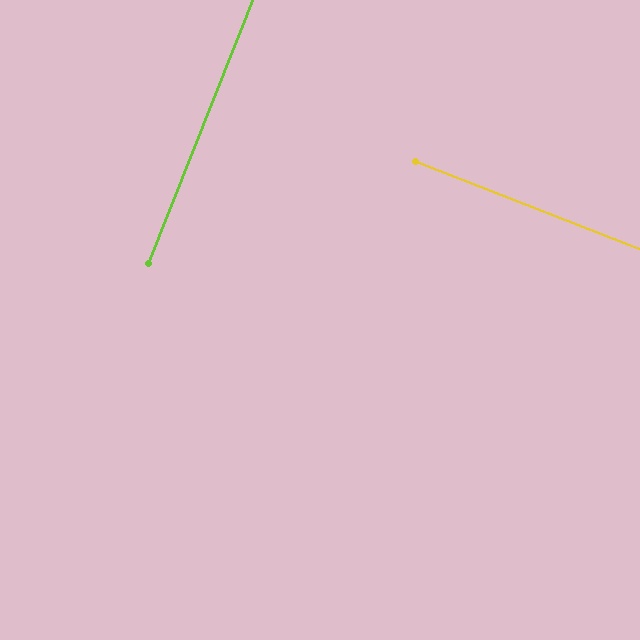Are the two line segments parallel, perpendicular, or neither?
Perpendicular — they meet at approximately 90°.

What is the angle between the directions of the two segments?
Approximately 90 degrees.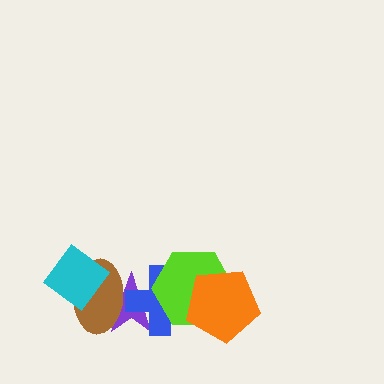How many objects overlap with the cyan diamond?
1 object overlaps with the cyan diamond.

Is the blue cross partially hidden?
Yes, it is partially covered by another shape.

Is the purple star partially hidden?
Yes, it is partially covered by another shape.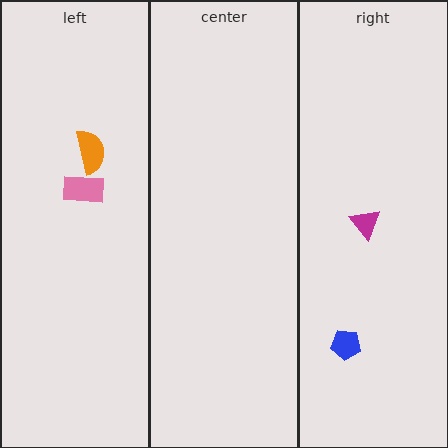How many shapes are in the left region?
2.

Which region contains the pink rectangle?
The left region.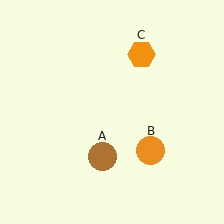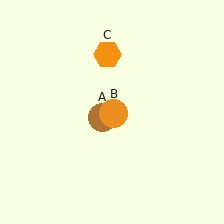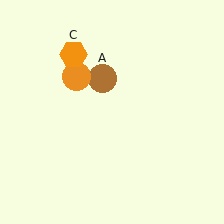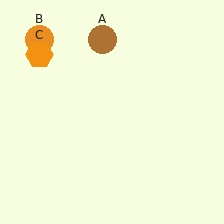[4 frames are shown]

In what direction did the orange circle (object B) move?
The orange circle (object B) moved up and to the left.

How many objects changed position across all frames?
3 objects changed position: brown circle (object A), orange circle (object B), orange hexagon (object C).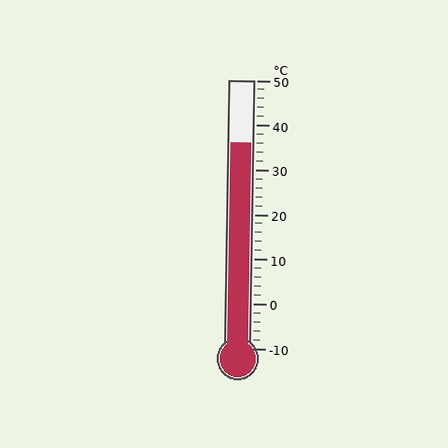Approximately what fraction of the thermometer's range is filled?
The thermometer is filled to approximately 75% of its range.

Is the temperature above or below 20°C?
The temperature is above 20°C.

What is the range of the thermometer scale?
The thermometer scale ranges from -10°C to 50°C.